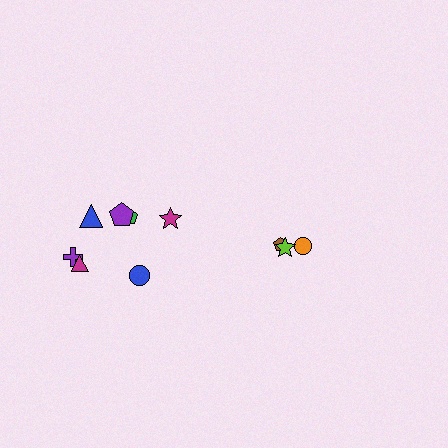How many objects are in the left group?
There are 7 objects.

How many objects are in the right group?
There are 3 objects.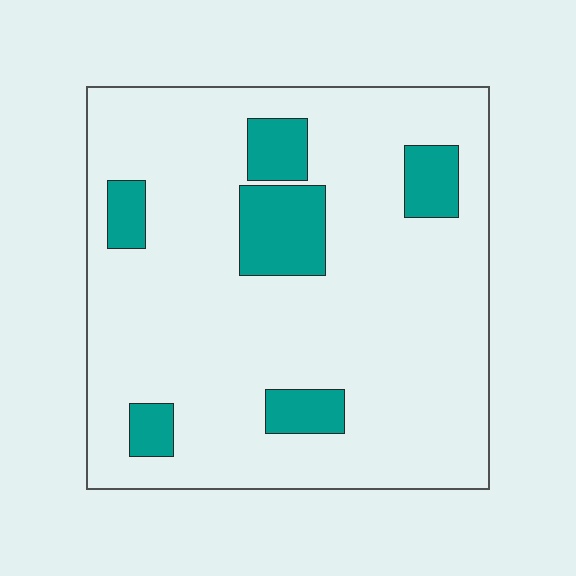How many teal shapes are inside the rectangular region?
6.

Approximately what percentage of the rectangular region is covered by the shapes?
Approximately 15%.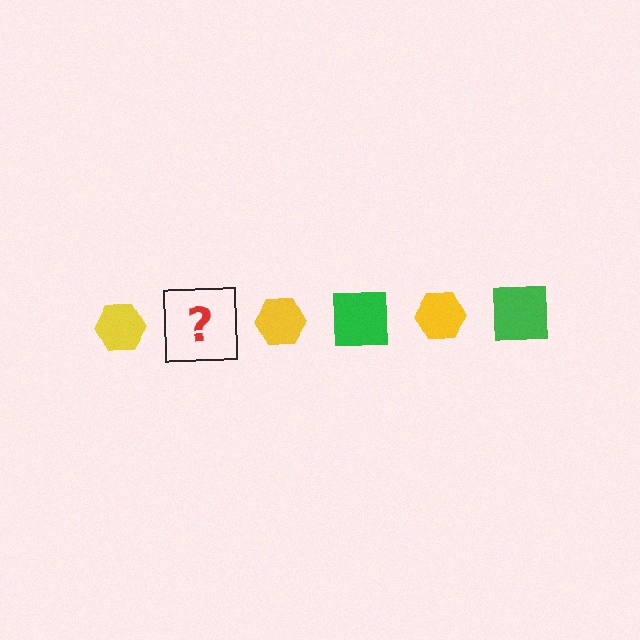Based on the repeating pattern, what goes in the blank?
The blank should be a green square.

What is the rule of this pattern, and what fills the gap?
The rule is that the pattern alternates between yellow hexagon and green square. The gap should be filled with a green square.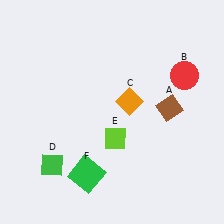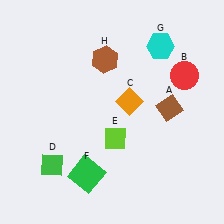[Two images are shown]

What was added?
A cyan hexagon (G), a brown hexagon (H) were added in Image 2.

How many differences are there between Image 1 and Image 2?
There are 2 differences between the two images.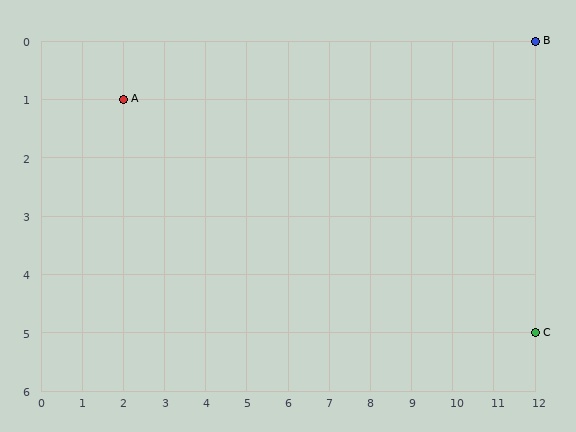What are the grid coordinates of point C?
Point C is at grid coordinates (12, 5).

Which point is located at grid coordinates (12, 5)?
Point C is at (12, 5).